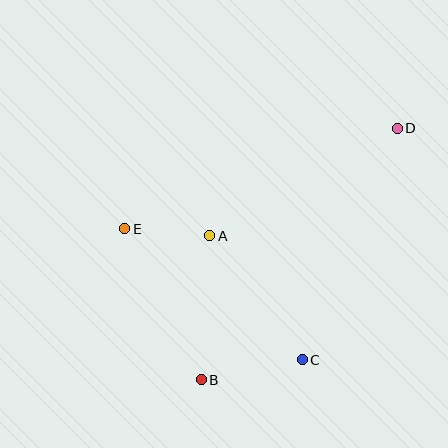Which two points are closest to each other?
Points A and E are closest to each other.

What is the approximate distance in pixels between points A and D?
The distance between A and D is approximately 216 pixels.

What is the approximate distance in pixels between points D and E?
The distance between D and E is approximately 290 pixels.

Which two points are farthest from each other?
Points B and D are farthest from each other.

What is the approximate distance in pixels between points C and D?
The distance between C and D is approximately 250 pixels.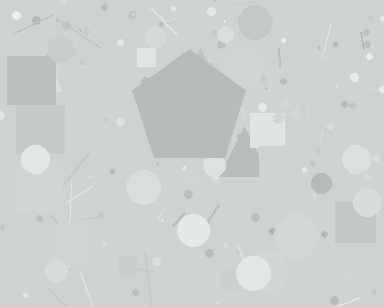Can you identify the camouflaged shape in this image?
The camouflaged shape is a pentagon.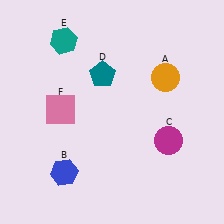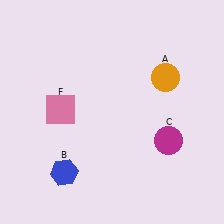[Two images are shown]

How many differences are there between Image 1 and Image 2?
There are 2 differences between the two images.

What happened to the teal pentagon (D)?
The teal pentagon (D) was removed in Image 2. It was in the top-left area of Image 1.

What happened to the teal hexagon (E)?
The teal hexagon (E) was removed in Image 2. It was in the top-left area of Image 1.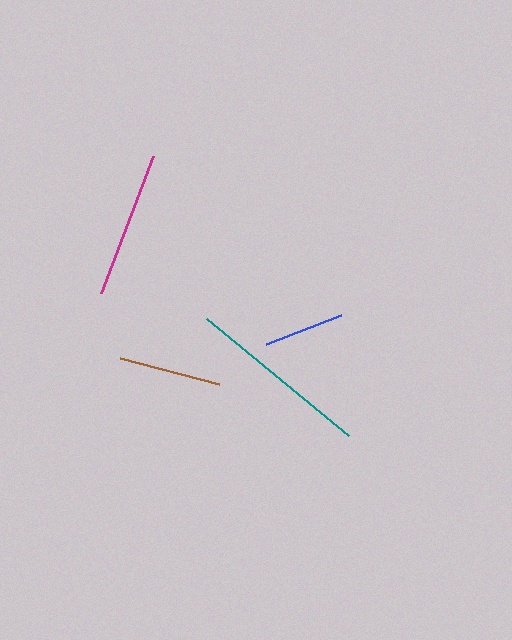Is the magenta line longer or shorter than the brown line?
The magenta line is longer than the brown line.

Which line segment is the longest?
The teal line is the longest at approximately 183 pixels.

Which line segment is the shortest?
The blue line is the shortest at approximately 80 pixels.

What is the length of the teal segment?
The teal segment is approximately 183 pixels long.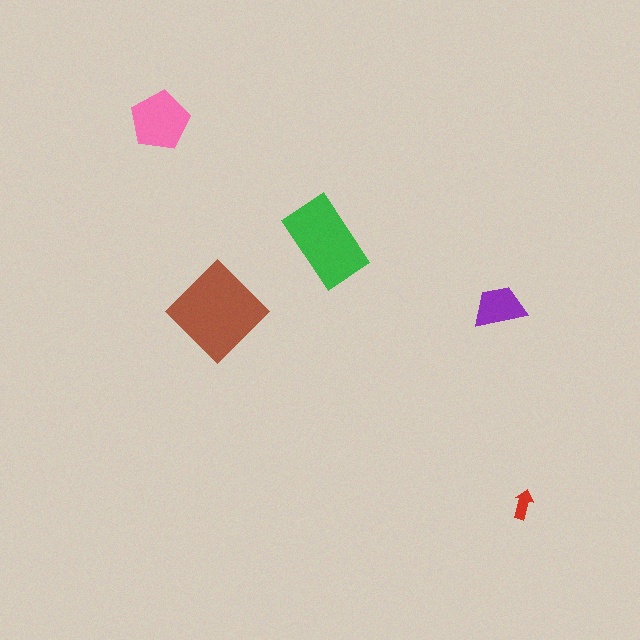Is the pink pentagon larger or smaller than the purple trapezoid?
Larger.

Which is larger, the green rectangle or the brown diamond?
The brown diamond.